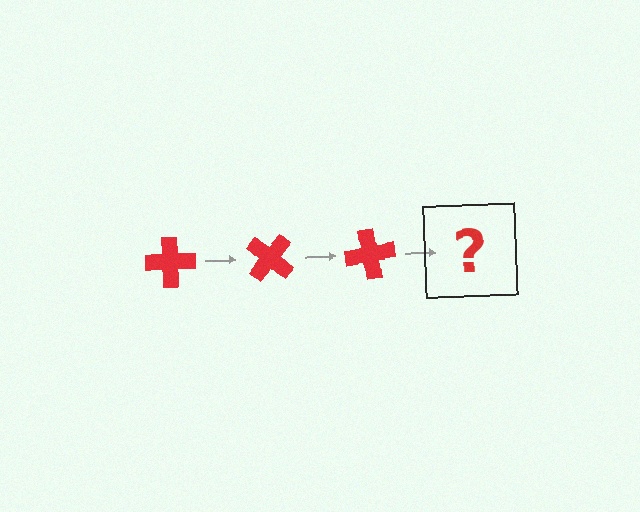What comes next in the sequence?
The next element should be a red cross rotated 120 degrees.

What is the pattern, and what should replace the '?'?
The pattern is that the cross rotates 40 degrees each step. The '?' should be a red cross rotated 120 degrees.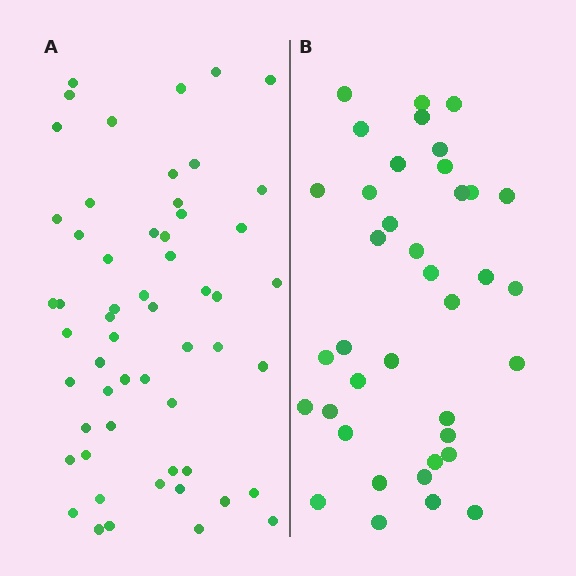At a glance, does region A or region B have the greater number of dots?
Region A (the left region) has more dots.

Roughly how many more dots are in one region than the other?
Region A has approximately 20 more dots than region B.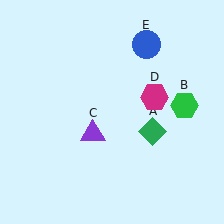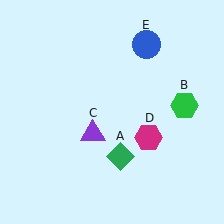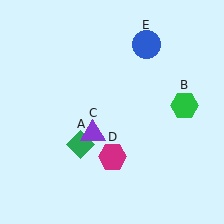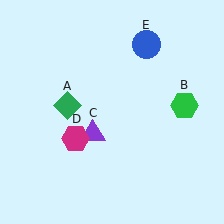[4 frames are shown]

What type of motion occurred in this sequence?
The green diamond (object A), magenta hexagon (object D) rotated clockwise around the center of the scene.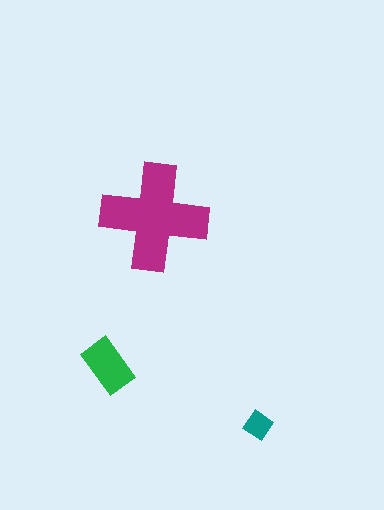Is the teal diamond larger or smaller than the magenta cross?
Smaller.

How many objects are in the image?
There are 3 objects in the image.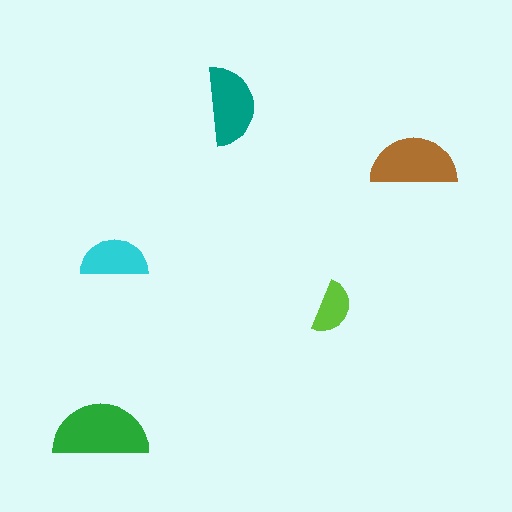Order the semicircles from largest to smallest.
the green one, the brown one, the teal one, the cyan one, the lime one.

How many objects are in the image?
There are 5 objects in the image.